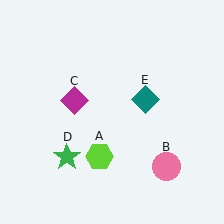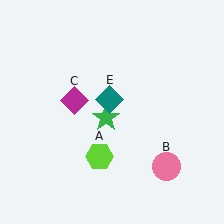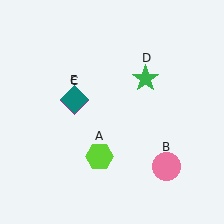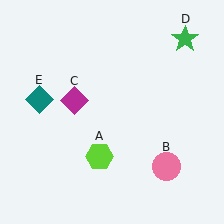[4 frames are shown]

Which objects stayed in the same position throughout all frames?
Lime hexagon (object A) and pink circle (object B) and magenta diamond (object C) remained stationary.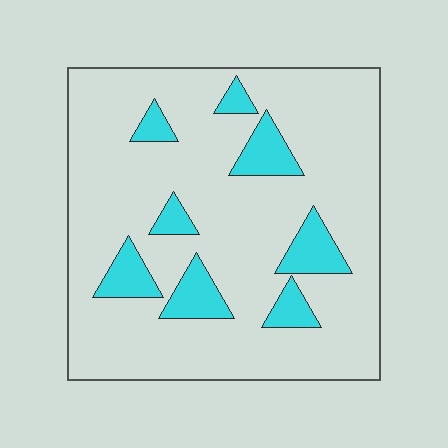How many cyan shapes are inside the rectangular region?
8.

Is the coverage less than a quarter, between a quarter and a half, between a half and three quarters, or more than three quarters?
Less than a quarter.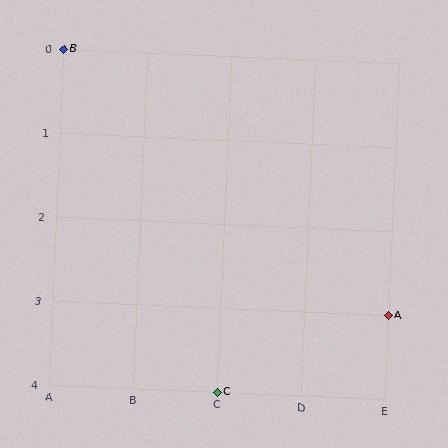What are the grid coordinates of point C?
Point C is at grid coordinates (C, 4).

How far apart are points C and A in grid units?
Points C and A are 2 columns and 1 row apart (about 2.2 grid units diagonally).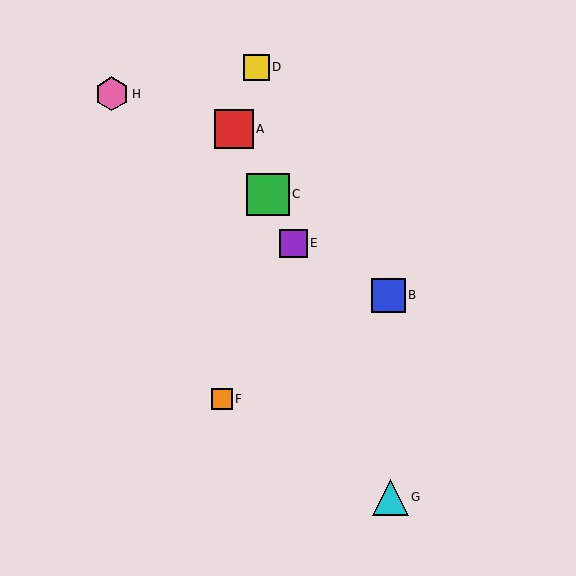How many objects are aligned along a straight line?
3 objects (A, C, E) are aligned along a straight line.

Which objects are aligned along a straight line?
Objects A, C, E are aligned along a straight line.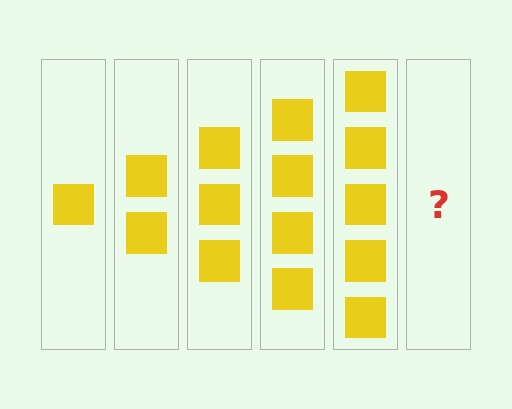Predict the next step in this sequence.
The next step is 6 squares.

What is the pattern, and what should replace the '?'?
The pattern is that each step adds one more square. The '?' should be 6 squares.